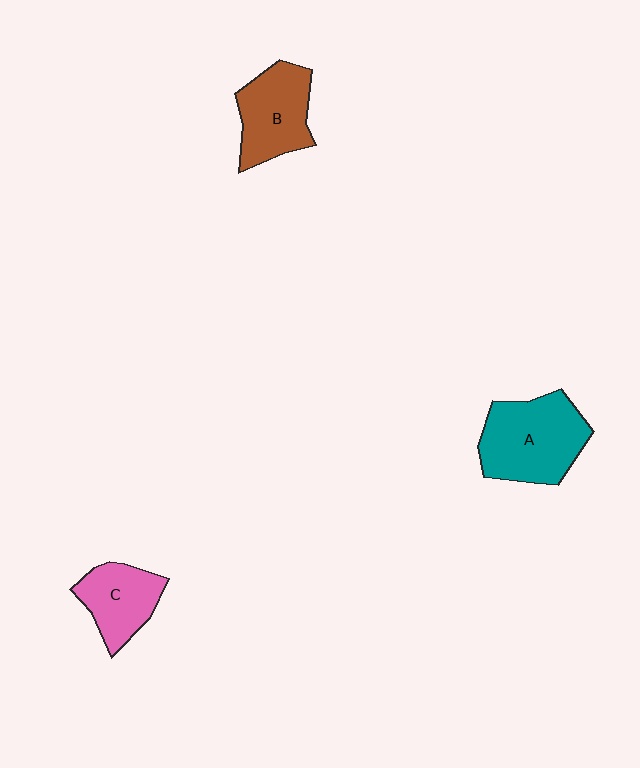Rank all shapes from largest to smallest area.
From largest to smallest: A (teal), B (brown), C (pink).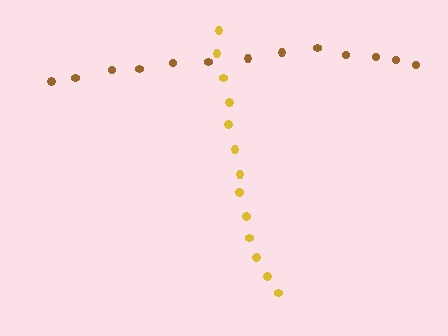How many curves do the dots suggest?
There are 2 distinct paths.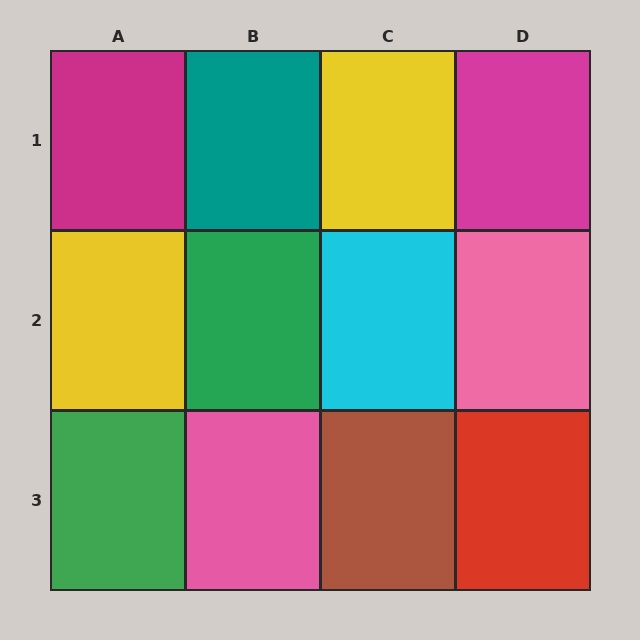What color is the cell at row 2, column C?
Cyan.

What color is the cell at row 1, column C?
Yellow.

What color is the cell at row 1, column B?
Teal.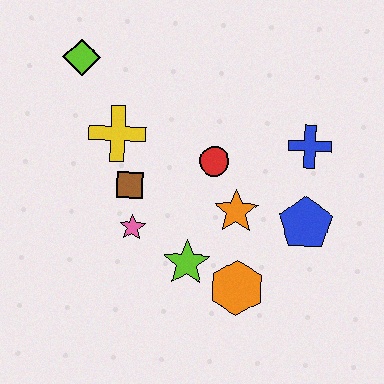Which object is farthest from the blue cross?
The lime diamond is farthest from the blue cross.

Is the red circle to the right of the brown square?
Yes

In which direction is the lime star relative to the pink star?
The lime star is to the right of the pink star.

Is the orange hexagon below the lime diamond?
Yes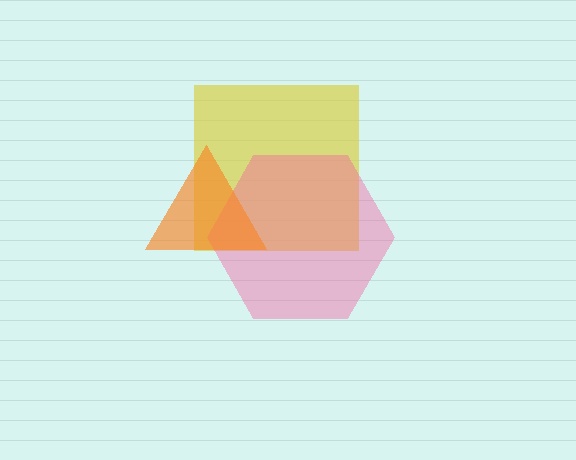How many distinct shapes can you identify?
There are 3 distinct shapes: a yellow square, a pink hexagon, an orange triangle.